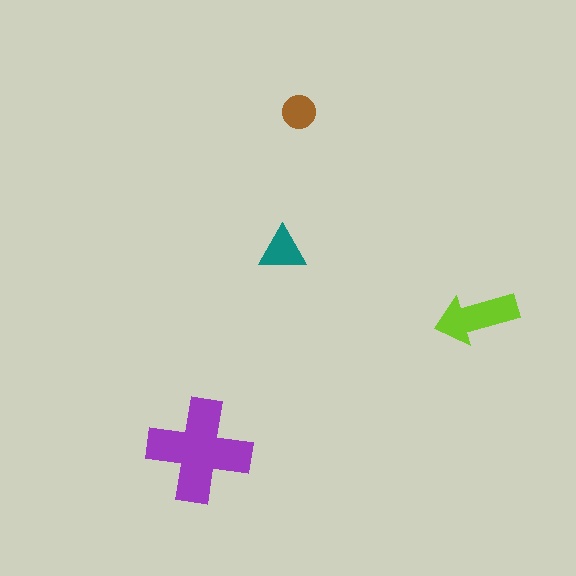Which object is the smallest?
The brown circle.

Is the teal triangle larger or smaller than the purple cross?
Smaller.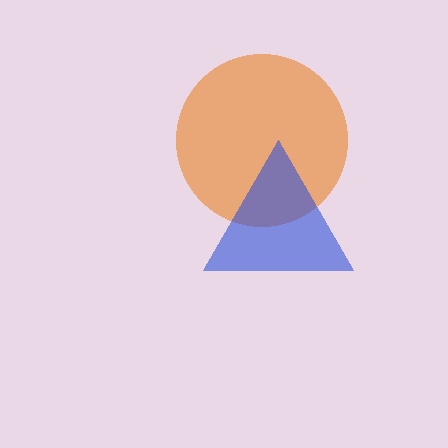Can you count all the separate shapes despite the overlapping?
Yes, there are 2 separate shapes.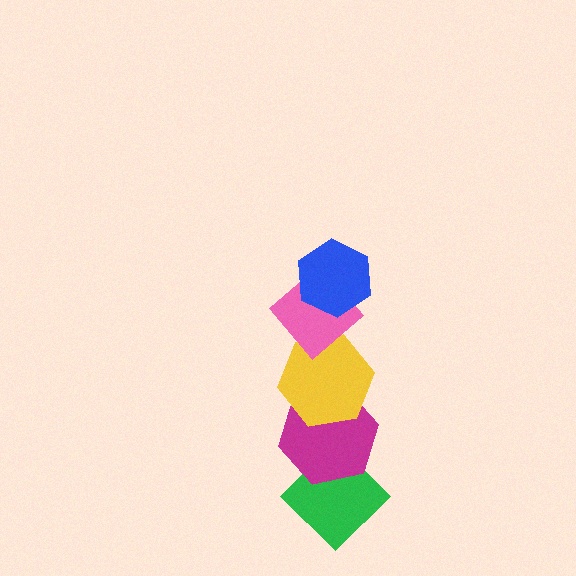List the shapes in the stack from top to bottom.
From top to bottom: the blue hexagon, the pink diamond, the yellow hexagon, the magenta hexagon, the green diamond.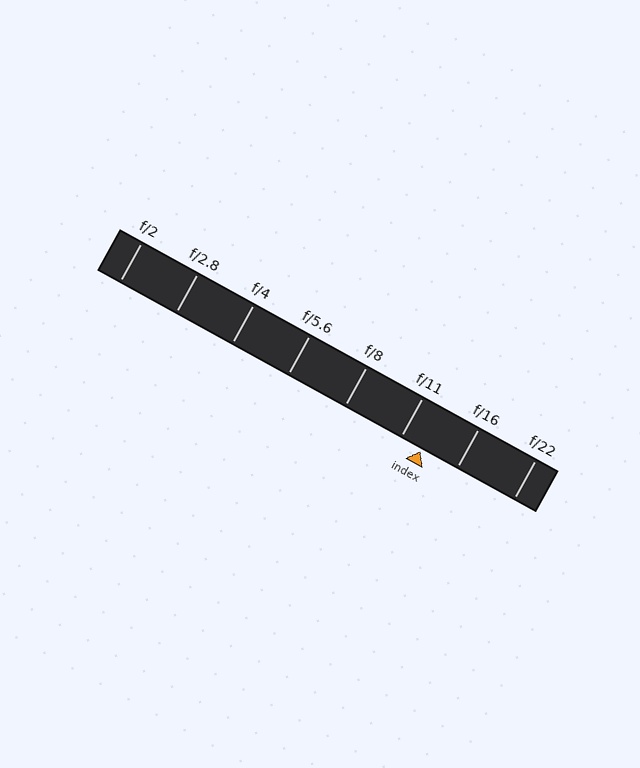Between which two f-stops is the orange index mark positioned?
The index mark is between f/11 and f/16.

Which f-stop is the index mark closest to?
The index mark is closest to f/11.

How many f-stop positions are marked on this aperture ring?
There are 8 f-stop positions marked.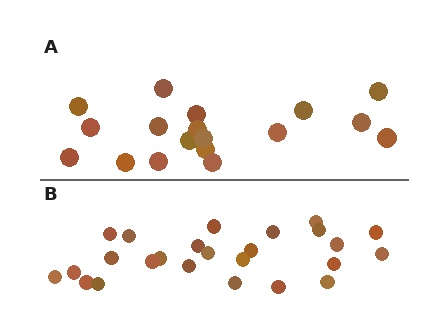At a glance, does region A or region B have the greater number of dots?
Region B (the bottom region) has more dots.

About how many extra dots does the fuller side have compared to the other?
Region B has roughly 8 or so more dots than region A.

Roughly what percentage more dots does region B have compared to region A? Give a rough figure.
About 40% more.